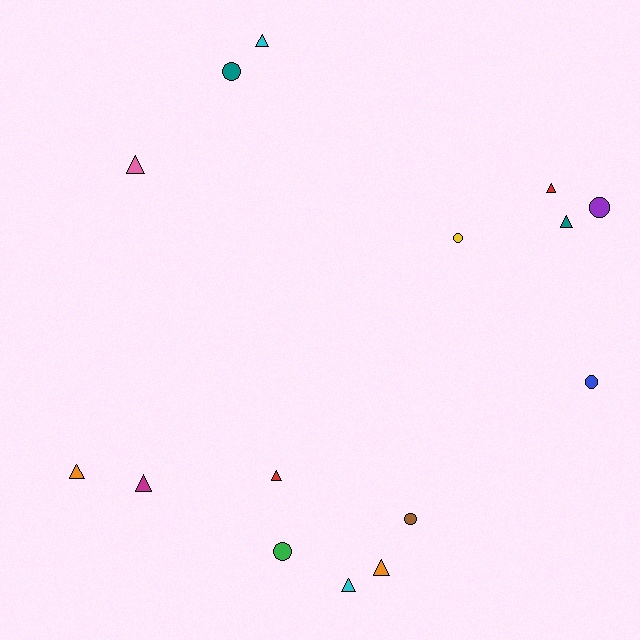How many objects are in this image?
There are 15 objects.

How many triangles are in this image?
There are 9 triangles.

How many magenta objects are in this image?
There is 1 magenta object.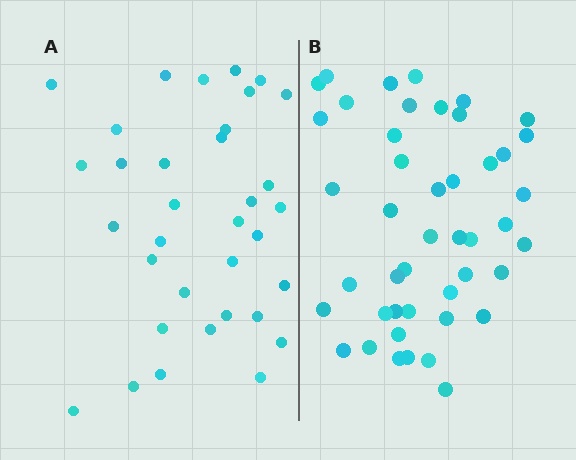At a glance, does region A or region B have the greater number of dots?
Region B (the right region) has more dots.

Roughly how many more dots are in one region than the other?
Region B has roughly 12 or so more dots than region A.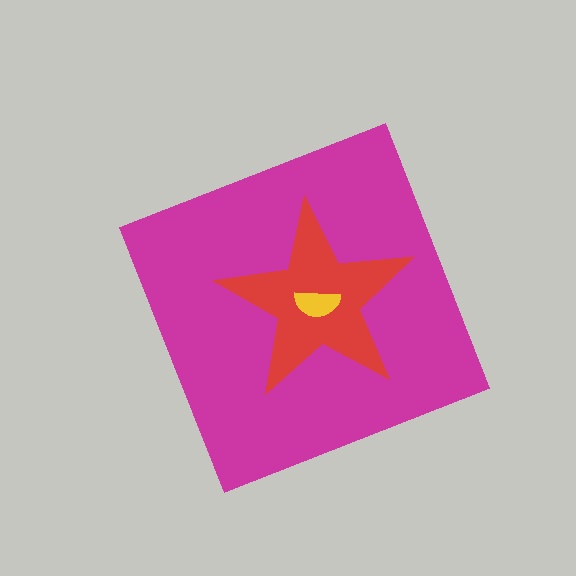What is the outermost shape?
The magenta diamond.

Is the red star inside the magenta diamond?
Yes.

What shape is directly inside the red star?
The yellow semicircle.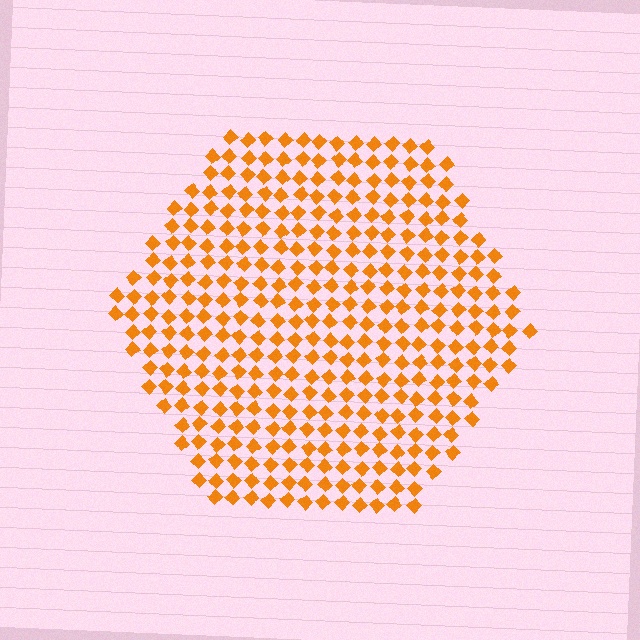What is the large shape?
The large shape is a hexagon.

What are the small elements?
The small elements are diamonds.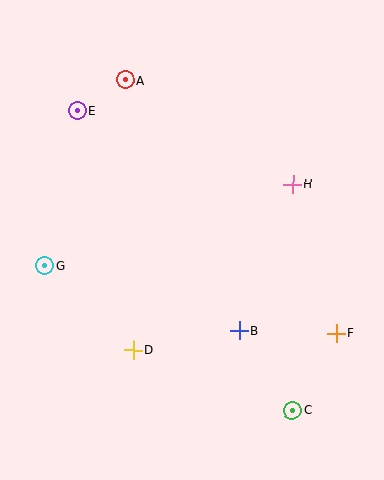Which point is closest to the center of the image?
Point B at (240, 331) is closest to the center.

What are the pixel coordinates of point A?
Point A is at (125, 80).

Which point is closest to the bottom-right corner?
Point C is closest to the bottom-right corner.